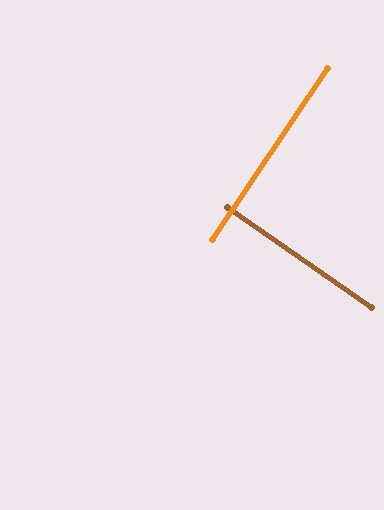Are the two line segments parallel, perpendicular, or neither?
Perpendicular — they meet at approximately 89°.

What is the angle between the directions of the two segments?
Approximately 89 degrees.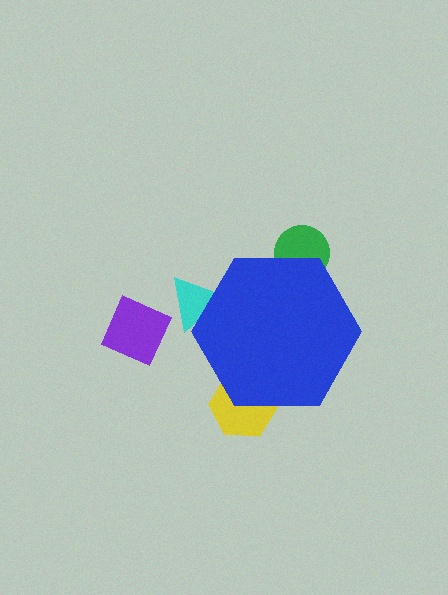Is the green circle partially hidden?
Yes, the green circle is partially hidden behind the blue hexagon.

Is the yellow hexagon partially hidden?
Yes, the yellow hexagon is partially hidden behind the blue hexagon.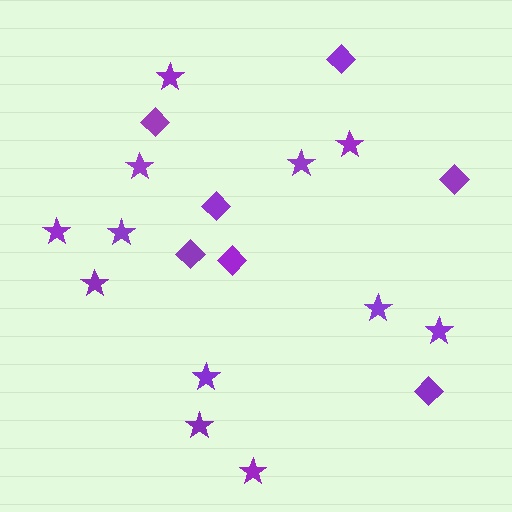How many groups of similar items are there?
There are 2 groups: one group of stars (12) and one group of diamonds (7).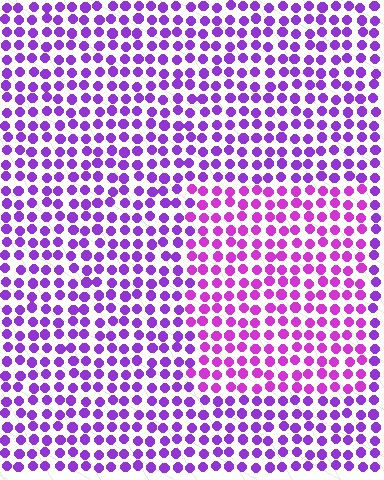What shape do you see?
I see a rectangle.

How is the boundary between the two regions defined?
The boundary is defined purely by a slight shift in hue (about 25 degrees). Spacing, size, and orientation are identical on both sides.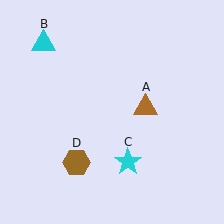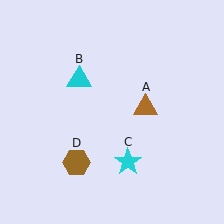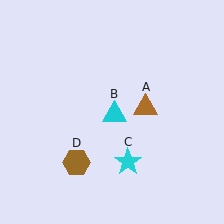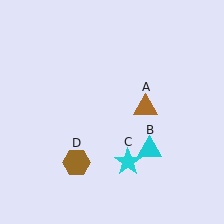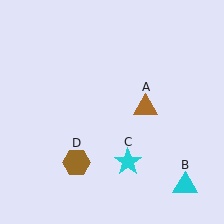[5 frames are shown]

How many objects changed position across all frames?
1 object changed position: cyan triangle (object B).